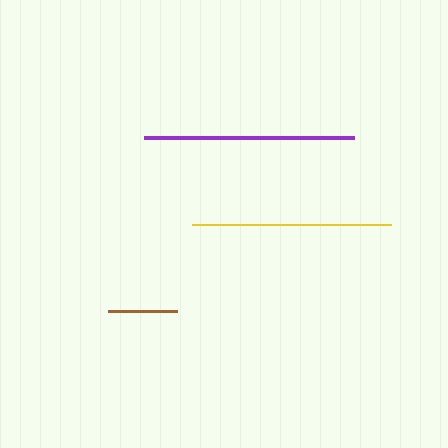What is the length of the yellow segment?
The yellow segment is approximately 199 pixels long.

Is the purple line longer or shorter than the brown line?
The purple line is longer than the brown line.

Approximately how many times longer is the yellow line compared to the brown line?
The yellow line is approximately 2.9 times the length of the brown line.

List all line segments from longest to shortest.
From longest to shortest: purple, yellow, brown.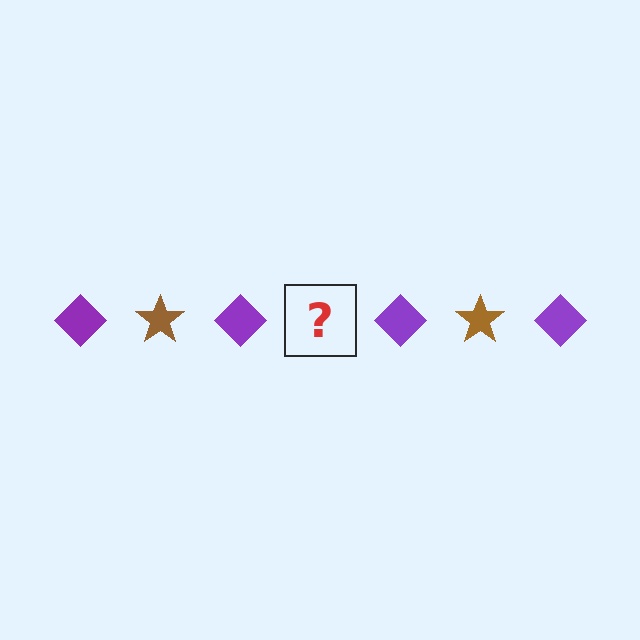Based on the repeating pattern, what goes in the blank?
The blank should be a brown star.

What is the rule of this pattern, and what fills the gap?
The rule is that the pattern alternates between purple diamond and brown star. The gap should be filled with a brown star.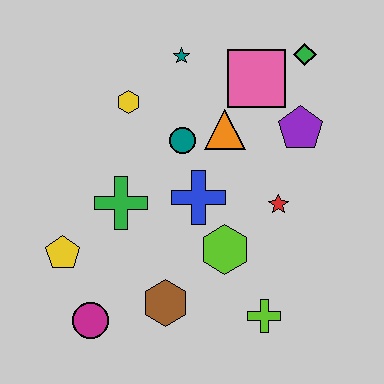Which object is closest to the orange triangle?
The teal circle is closest to the orange triangle.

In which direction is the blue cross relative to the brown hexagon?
The blue cross is above the brown hexagon.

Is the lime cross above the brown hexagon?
No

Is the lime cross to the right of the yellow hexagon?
Yes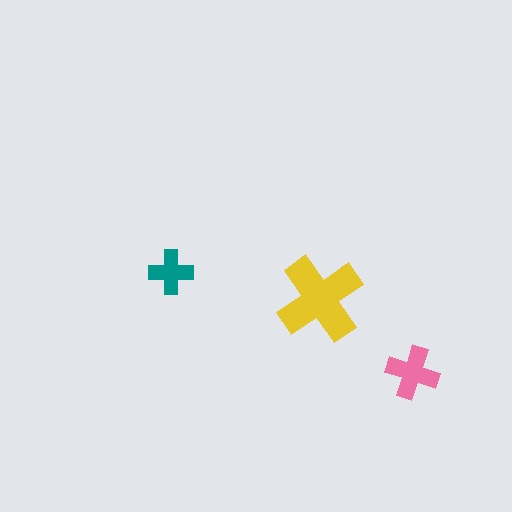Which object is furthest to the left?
The teal cross is leftmost.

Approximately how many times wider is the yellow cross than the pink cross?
About 1.5 times wider.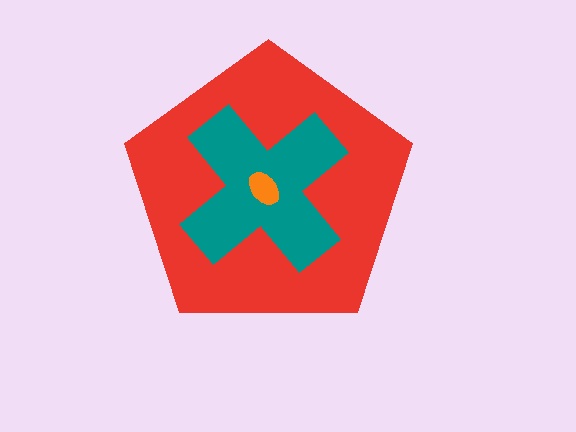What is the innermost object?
The orange ellipse.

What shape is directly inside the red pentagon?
The teal cross.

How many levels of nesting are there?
3.